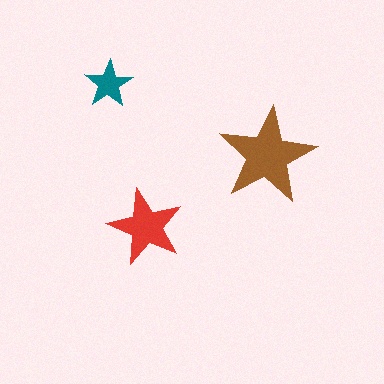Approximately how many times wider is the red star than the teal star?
About 1.5 times wider.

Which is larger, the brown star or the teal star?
The brown one.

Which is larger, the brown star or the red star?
The brown one.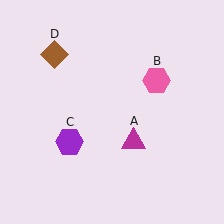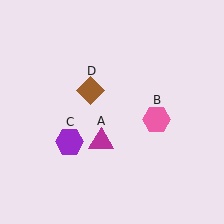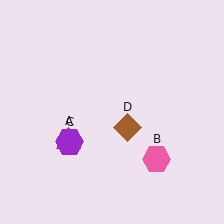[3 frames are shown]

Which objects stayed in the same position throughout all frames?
Purple hexagon (object C) remained stationary.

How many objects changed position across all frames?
3 objects changed position: magenta triangle (object A), pink hexagon (object B), brown diamond (object D).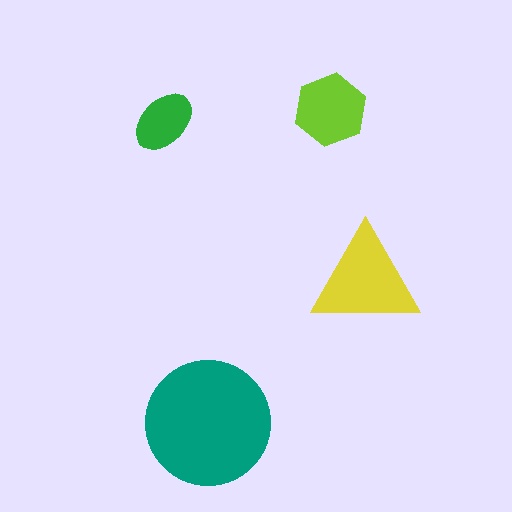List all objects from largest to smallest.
The teal circle, the yellow triangle, the lime hexagon, the green ellipse.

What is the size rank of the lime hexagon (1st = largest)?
3rd.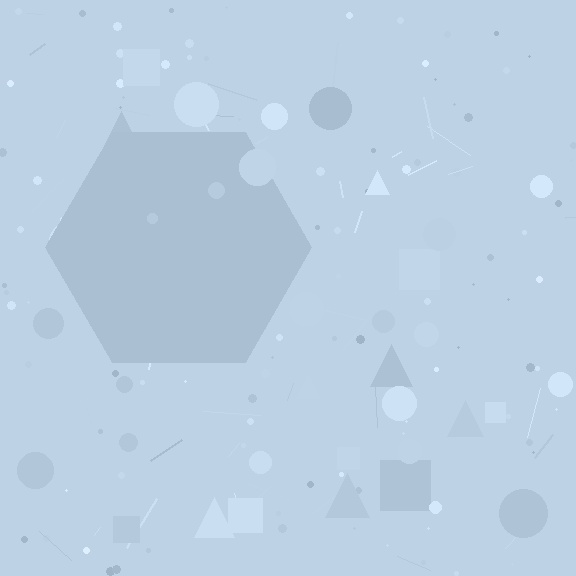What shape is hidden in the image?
A hexagon is hidden in the image.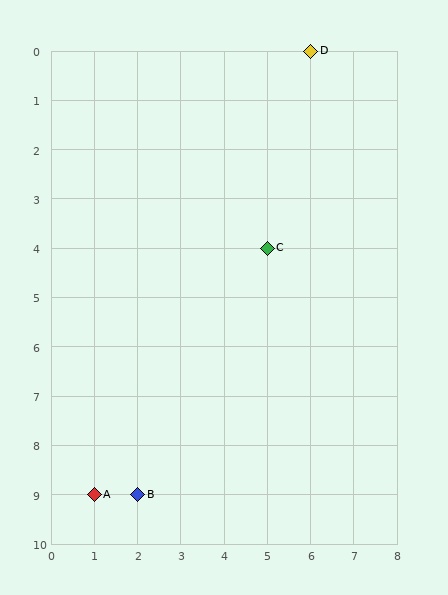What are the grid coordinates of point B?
Point B is at grid coordinates (2, 9).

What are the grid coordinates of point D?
Point D is at grid coordinates (6, 0).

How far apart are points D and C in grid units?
Points D and C are 1 column and 4 rows apart (about 4.1 grid units diagonally).